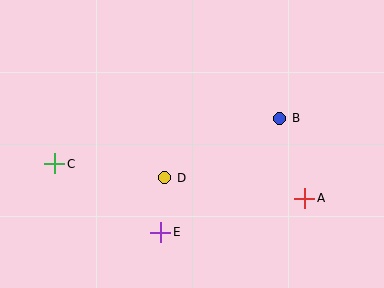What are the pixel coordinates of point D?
Point D is at (165, 178).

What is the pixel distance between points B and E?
The distance between B and E is 164 pixels.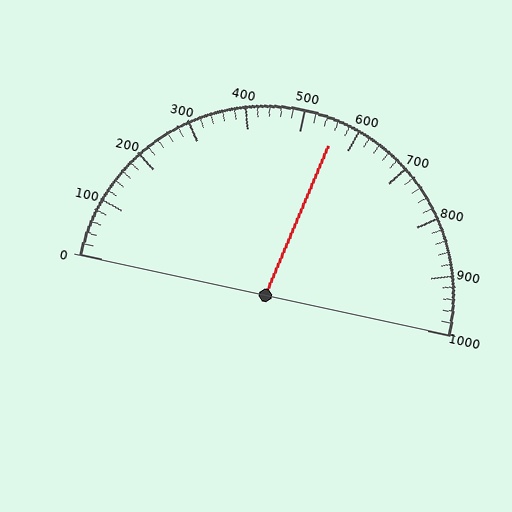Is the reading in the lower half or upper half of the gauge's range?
The reading is in the upper half of the range (0 to 1000).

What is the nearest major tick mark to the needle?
The nearest major tick mark is 600.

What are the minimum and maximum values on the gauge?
The gauge ranges from 0 to 1000.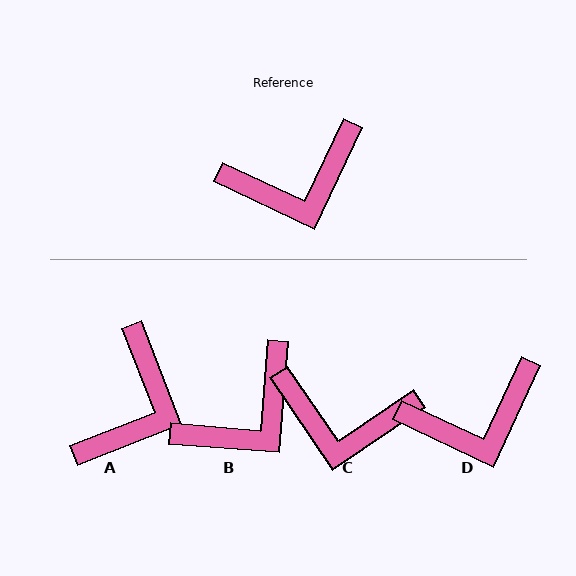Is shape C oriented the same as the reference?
No, it is off by about 31 degrees.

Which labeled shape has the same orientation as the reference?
D.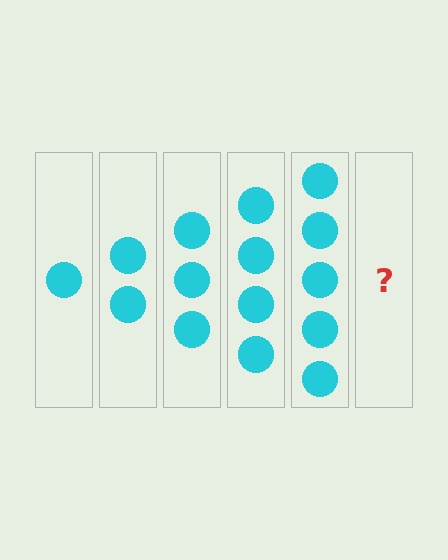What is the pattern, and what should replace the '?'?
The pattern is that each step adds one more circle. The '?' should be 6 circles.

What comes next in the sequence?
The next element should be 6 circles.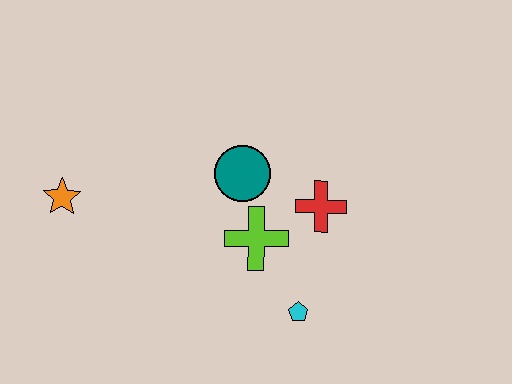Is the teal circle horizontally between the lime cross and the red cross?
No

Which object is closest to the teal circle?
The lime cross is closest to the teal circle.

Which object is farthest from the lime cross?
The orange star is farthest from the lime cross.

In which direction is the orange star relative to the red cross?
The orange star is to the left of the red cross.